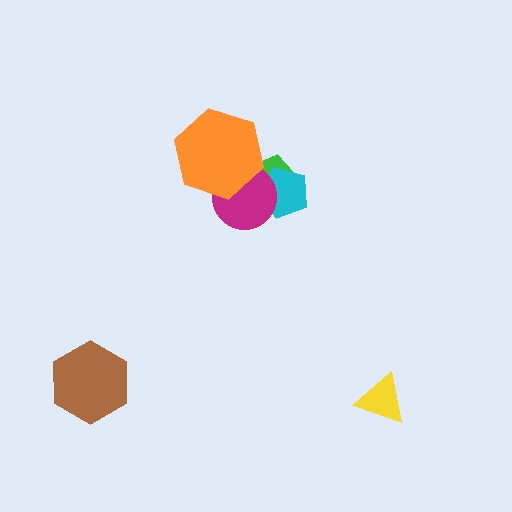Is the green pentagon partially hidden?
Yes, it is partially covered by another shape.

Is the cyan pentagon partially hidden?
Yes, it is partially covered by another shape.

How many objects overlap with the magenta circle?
3 objects overlap with the magenta circle.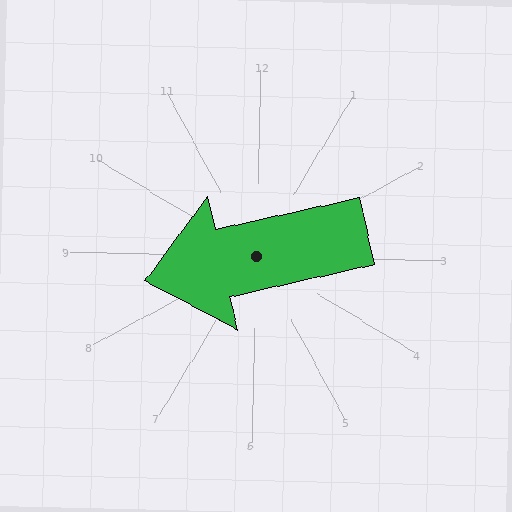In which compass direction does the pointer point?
West.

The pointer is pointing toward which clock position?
Roughly 9 o'clock.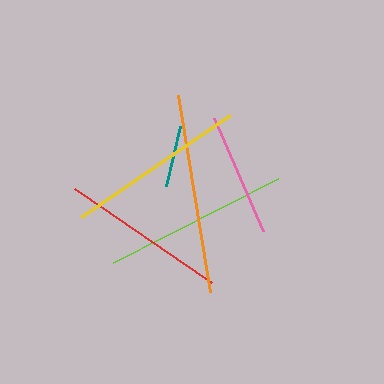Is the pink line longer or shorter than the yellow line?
The yellow line is longer than the pink line.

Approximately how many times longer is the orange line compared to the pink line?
The orange line is approximately 1.6 times the length of the pink line.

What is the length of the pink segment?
The pink segment is approximately 124 pixels long.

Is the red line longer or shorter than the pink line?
The red line is longer than the pink line.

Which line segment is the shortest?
The teal line is the shortest at approximately 62 pixels.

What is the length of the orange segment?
The orange segment is approximately 199 pixels long.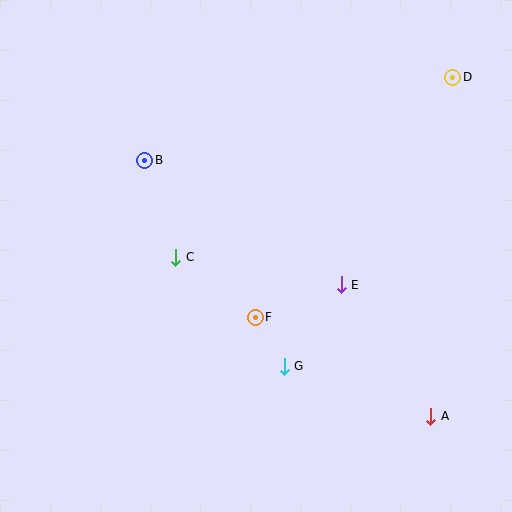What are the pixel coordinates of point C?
Point C is at (176, 257).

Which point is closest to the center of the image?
Point F at (255, 317) is closest to the center.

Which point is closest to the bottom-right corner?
Point A is closest to the bottom-right corner.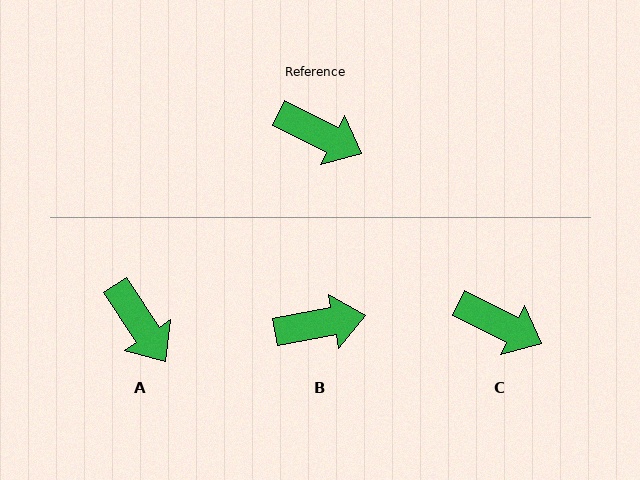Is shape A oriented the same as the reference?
No, it is off by about 30 degrees.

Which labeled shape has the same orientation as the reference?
C.